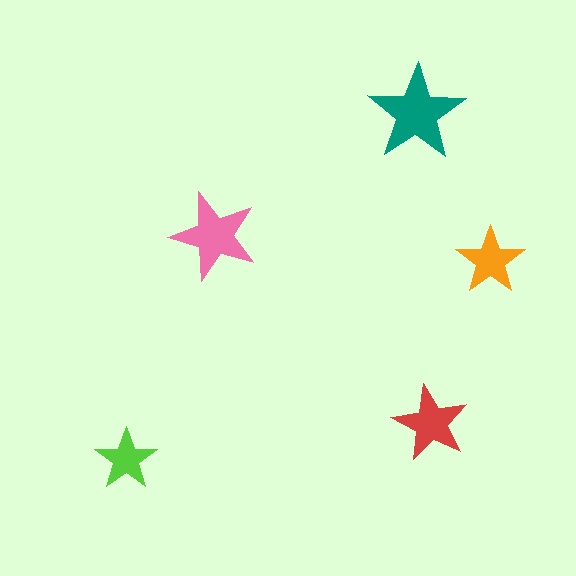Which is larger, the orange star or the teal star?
The teal one.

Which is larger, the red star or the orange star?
The red one.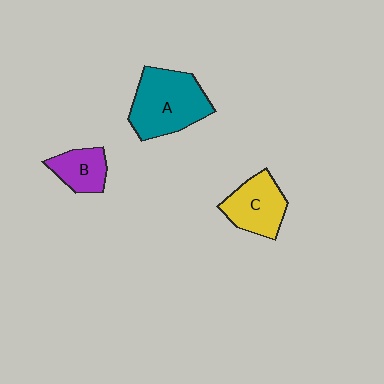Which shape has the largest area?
Shape A (teal).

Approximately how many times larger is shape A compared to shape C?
Approximately 1.5 times.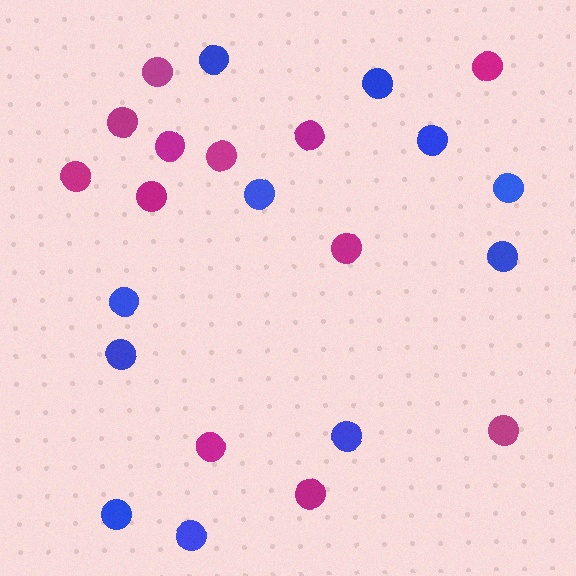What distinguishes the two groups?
There are 2 groups: one group of blue circles (11) and one group of magenta circles (12).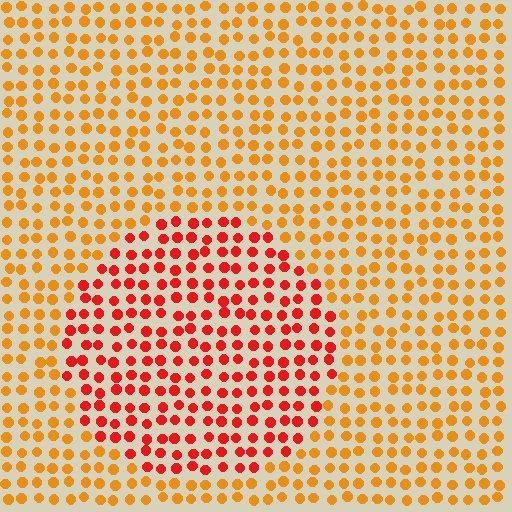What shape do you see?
I see a circle.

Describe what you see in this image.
The image is filled with small orange elements in a uniform arrangement. A circle-shaped region is visible where the elements are tinted to a slightly different hue, forming a subtle color boundary.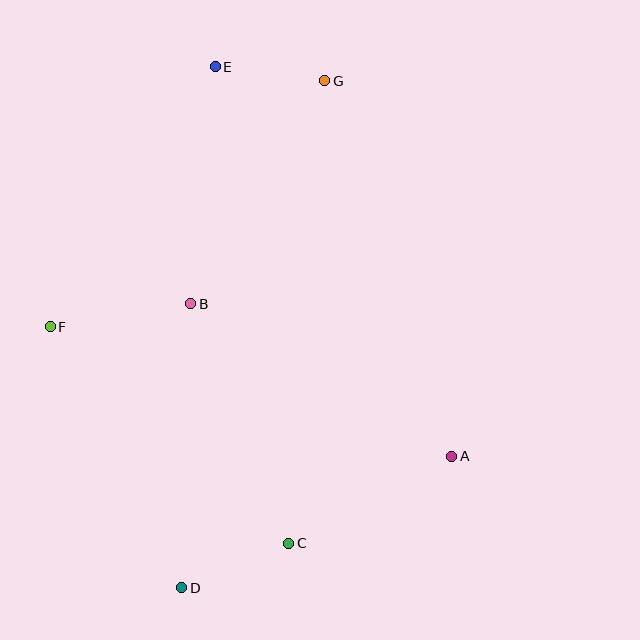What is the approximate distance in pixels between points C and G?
The distance between C and G is approximately 464 pixels.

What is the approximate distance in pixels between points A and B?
The distance between A and B is approximately 303 pixels.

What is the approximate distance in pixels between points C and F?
The distance between C and F is approximately 322 pixels.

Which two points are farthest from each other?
Points D and G are farthest from each other.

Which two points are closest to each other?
Points E and G are closest to each other.